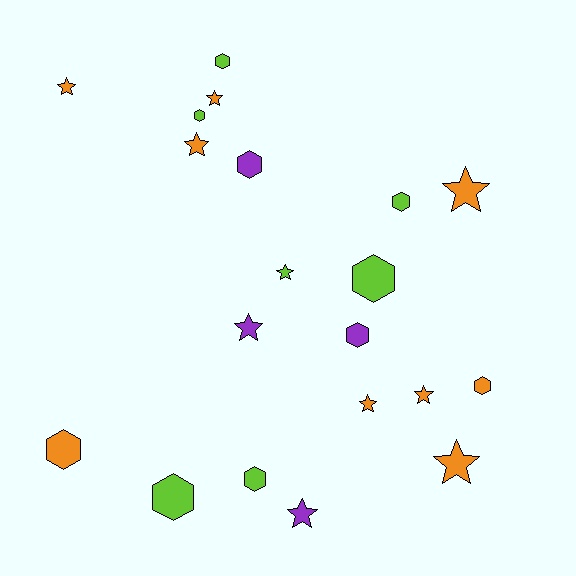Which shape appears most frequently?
Hexagon, with 10 objects.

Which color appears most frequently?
Orange, with 9 objects.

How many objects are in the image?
There are 20 objects.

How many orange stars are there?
There are 7 orange stars.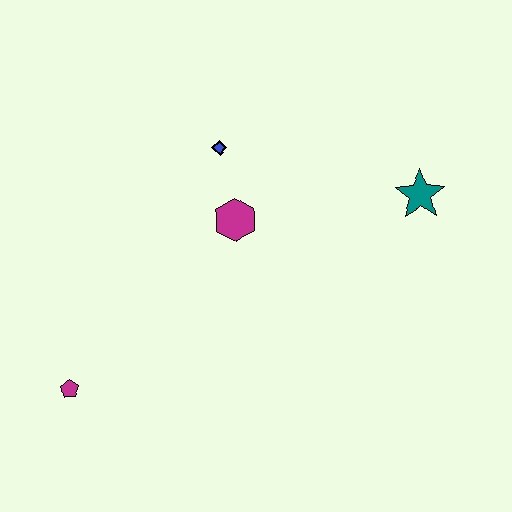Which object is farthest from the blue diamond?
The magenta pentagon is farthest from the blue diamond.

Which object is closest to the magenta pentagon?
The magenta hexagon is closest to the magenta pentagon.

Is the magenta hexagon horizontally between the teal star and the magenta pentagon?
Yes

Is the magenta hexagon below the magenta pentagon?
No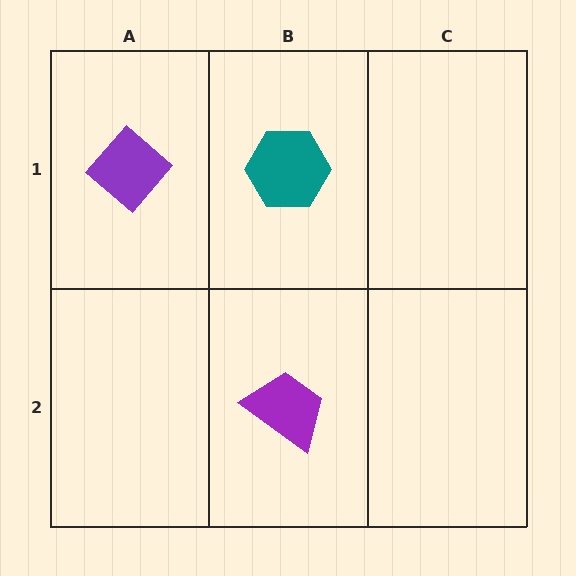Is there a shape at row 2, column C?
No, that cell is empty.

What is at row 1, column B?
A teal hexagon.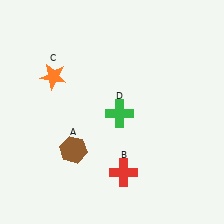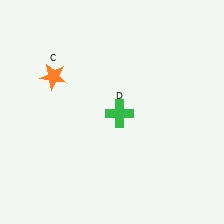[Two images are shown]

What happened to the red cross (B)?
The red cross (B) was removed in Image 2. It was in the bottom-right area of Image 1.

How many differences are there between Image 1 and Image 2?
There are 2 differences between the two images.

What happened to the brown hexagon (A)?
The brown hexagon (A) was removed in Image 2. It was in the bottom-left area of Image 1.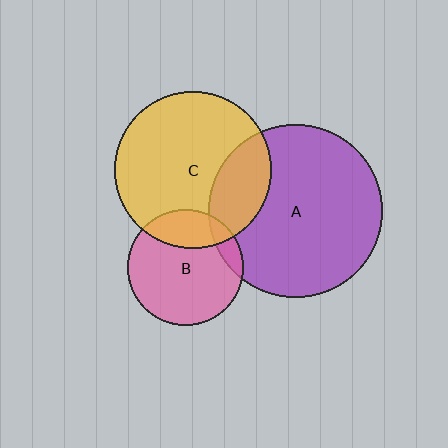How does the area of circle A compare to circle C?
Approximately 1.2 times.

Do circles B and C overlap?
Yes.